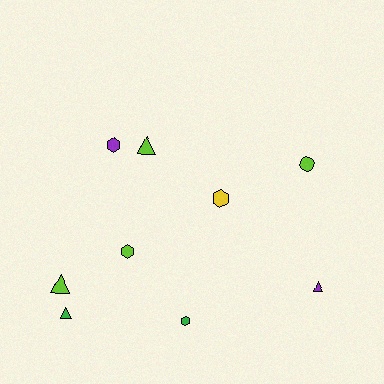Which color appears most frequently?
Lime, with 4 objects.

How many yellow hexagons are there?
There is 1 yellow hexagon.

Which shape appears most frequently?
Triangle, with 4 objects.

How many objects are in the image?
There are 9 objects.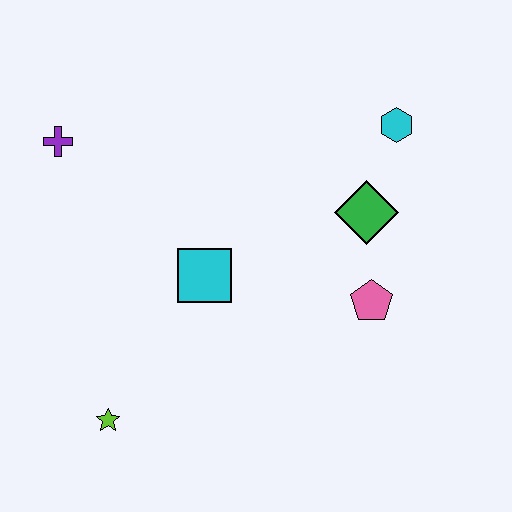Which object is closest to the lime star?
The cyan square is closest to the lime star.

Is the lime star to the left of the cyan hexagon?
Yes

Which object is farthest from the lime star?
The cyan hexagon is farthest from the lime star.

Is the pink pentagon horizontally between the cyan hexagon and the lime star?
Yes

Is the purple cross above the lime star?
Yes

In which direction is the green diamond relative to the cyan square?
The green diamond is to the right of the cyan square.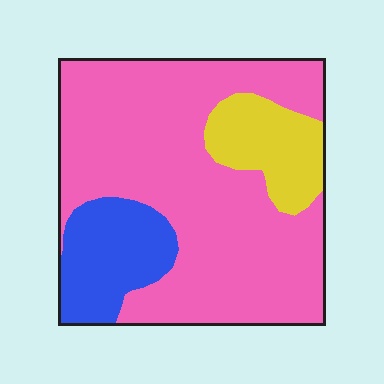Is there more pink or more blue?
Pink.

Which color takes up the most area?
Pink, at roughly 70%.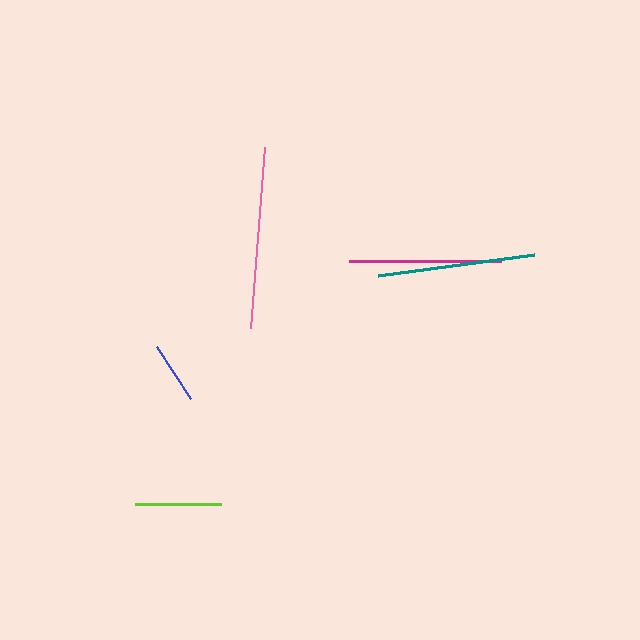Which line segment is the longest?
The pink line is the longest at approximately 182 pixels.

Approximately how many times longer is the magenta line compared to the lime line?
The magenta line is approximately 1.8 times the length of the lime line.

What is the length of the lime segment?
The lime segment is approximately 87 pixels long.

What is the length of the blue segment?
The blue segment is approximately 62 pixels long.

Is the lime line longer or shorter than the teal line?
The teal line is longer than the lime line.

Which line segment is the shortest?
The blue line is the shortest at approximately 62 pixels.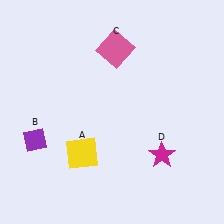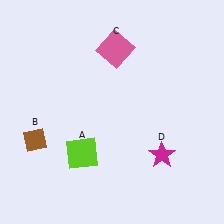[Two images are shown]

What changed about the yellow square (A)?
In Image 1, A is yellow. In Image 2, it changed to lime.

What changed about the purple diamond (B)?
In Image 1, B is purple. In Image 2, it changed to brown.